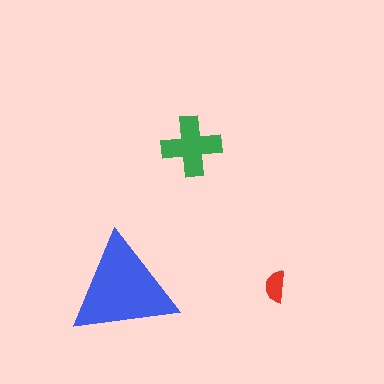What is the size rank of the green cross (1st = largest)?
2nd.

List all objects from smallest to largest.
The red semicircle, the green cross, the blue triangle.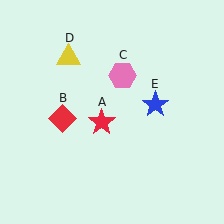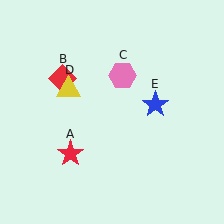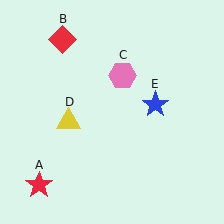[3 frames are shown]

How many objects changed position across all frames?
3 objects changed position: red star (object A), red diamond (object B), yellow triangle (object D).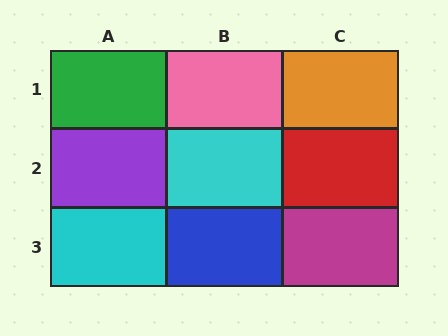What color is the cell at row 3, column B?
Blue.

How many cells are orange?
1 cell is orange.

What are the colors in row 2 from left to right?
Purple, cyan, red.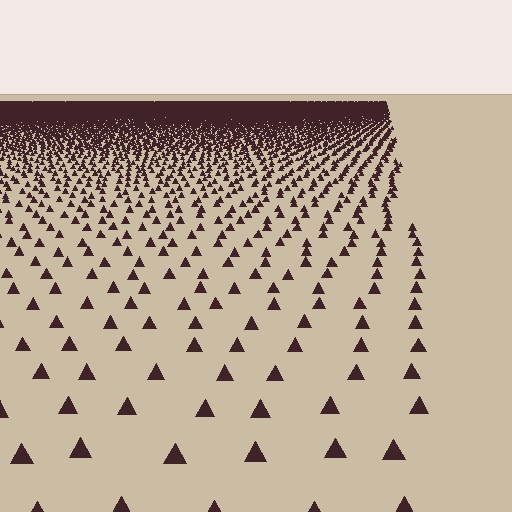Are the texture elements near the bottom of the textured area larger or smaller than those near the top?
Larger. Near the bottom, elements are closer to the viewer and appear at a bigger on-screen size.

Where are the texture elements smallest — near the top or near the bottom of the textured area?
Near the top.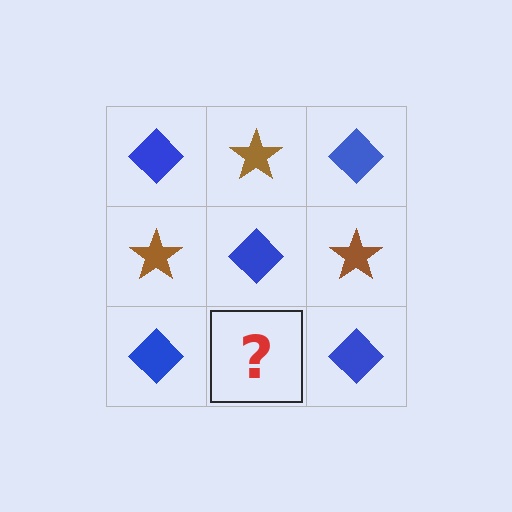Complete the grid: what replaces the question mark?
The question mark should be replaced with a brown star.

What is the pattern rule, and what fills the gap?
The rule is that it alternates blue diamond and brown star in a checkerboard pattern. The gap should be filled with a brown star.